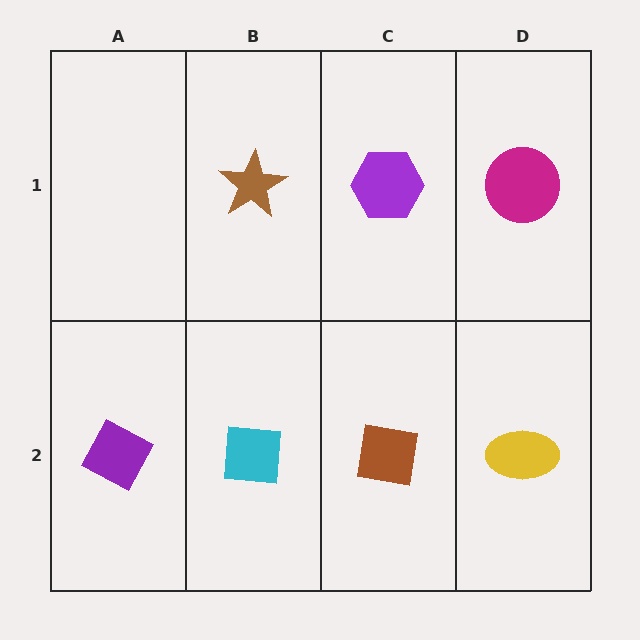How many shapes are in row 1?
3 shapes.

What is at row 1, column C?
A purple hexagon.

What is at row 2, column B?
A cyan square.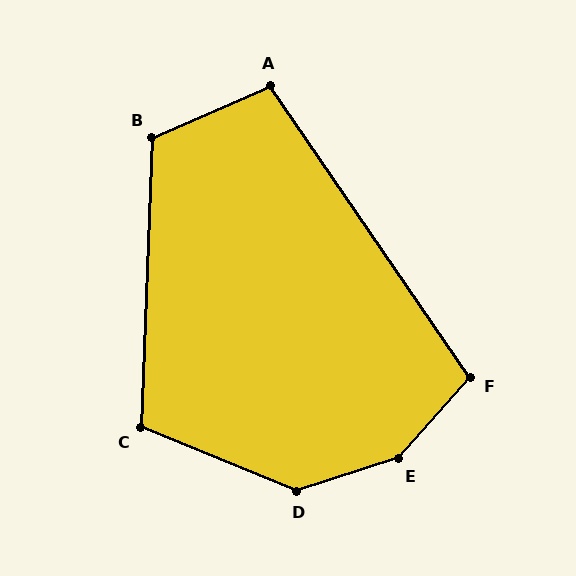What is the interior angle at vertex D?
Approximately 140 degrees (obtuse).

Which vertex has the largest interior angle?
E, at approximately 149 degrees.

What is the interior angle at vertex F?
Approximately 104 degrees (obtuse).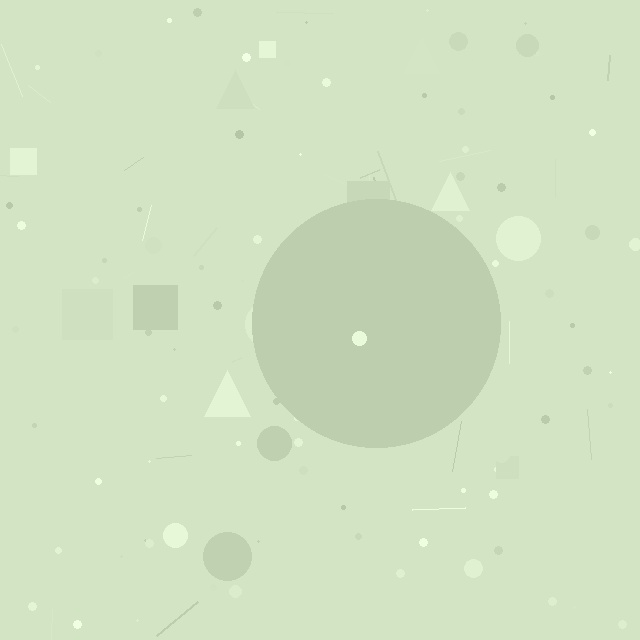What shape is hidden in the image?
A circle is hidden in the image.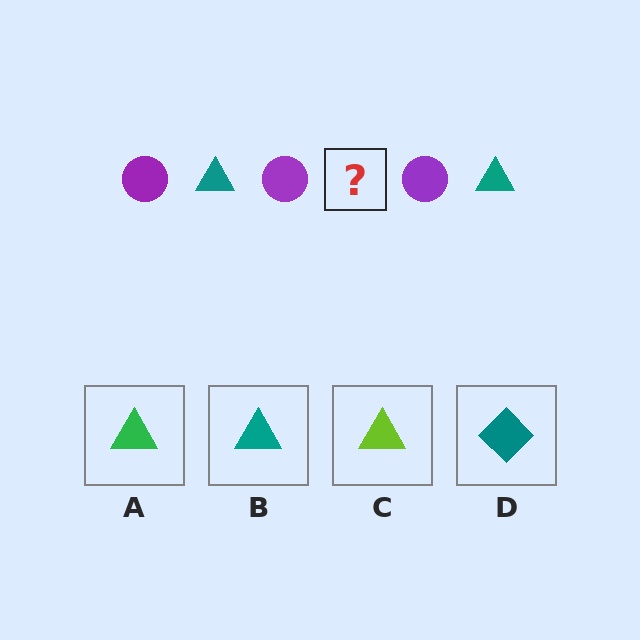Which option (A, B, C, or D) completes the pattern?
B.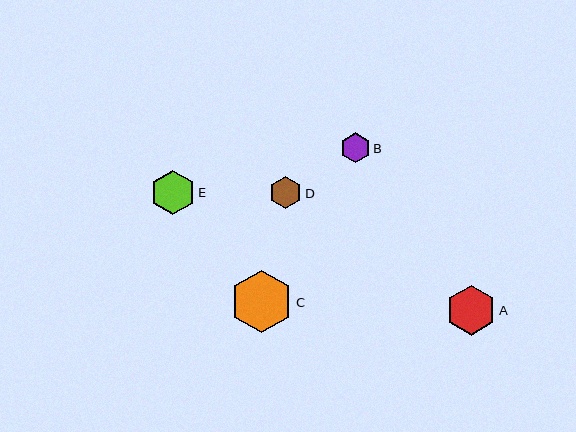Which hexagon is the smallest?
Hexagon B is the smallest with a size of approximately 30 pixels.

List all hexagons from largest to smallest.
From largest to smallest: C, A, E, D, B.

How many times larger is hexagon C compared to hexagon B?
Hexagon C is approximately 2.1 times the size of hexagon B.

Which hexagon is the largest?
Hexagon C is the largest with a size of approximately 63 pixels.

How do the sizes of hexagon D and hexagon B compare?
Hexagon D and hexagon B are approximately the same size.